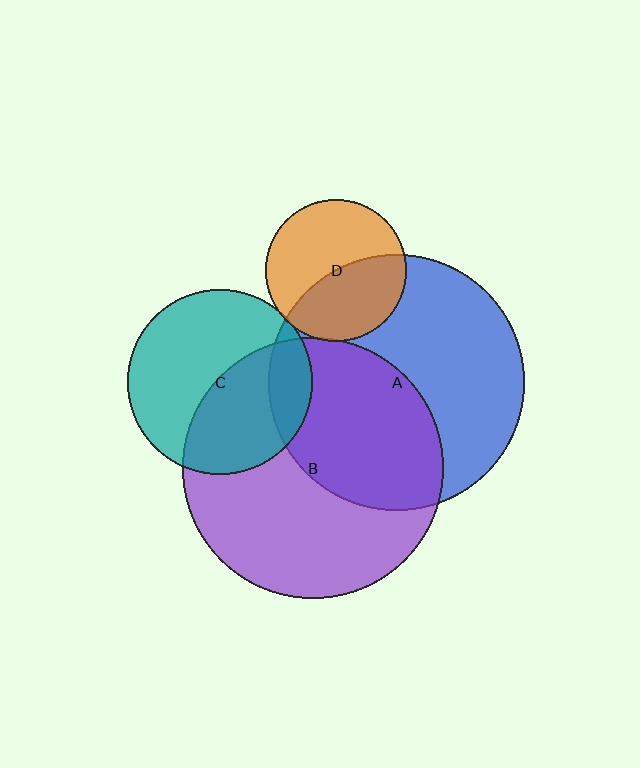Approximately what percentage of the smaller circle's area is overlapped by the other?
Approximately 45%.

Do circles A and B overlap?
Yes.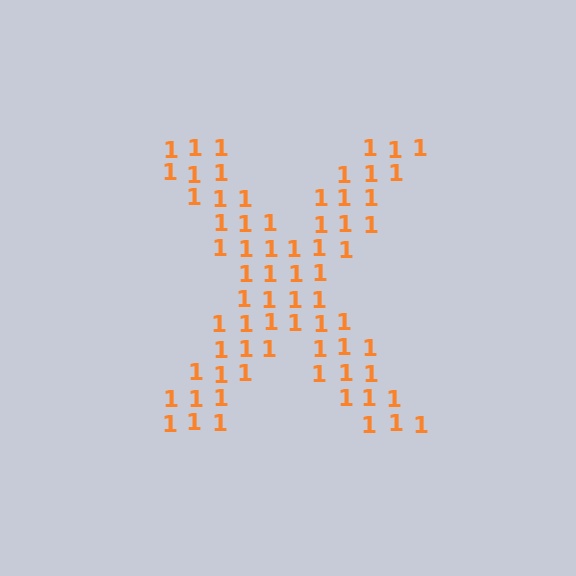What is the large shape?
The large shape is the letter X.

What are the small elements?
The small elements are digit 1's.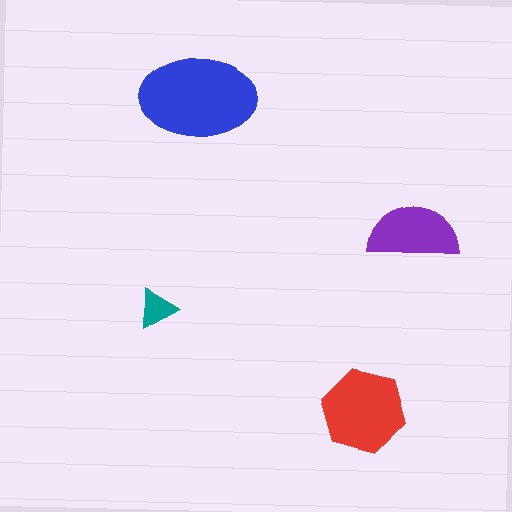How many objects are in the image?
There are 4 objects in the image.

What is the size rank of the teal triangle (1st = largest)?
4th.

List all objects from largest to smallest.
The blue ellipse, the red hexagon, the purple semicircle, the teal triangle.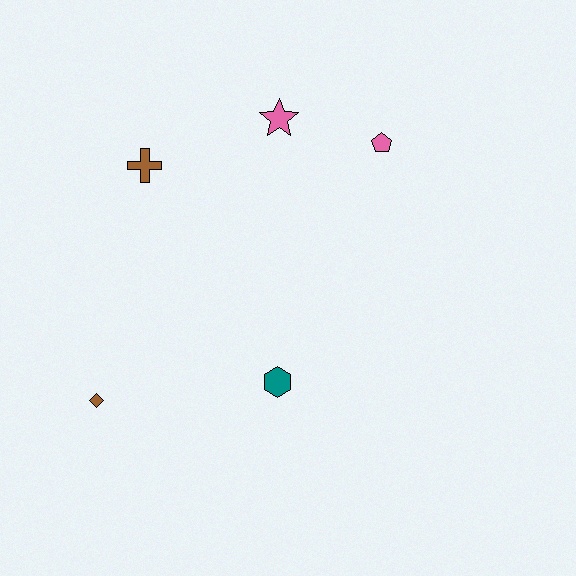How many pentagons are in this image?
There is 1 pentagon.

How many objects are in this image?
There are 5 objects.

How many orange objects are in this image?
There are no orange objects.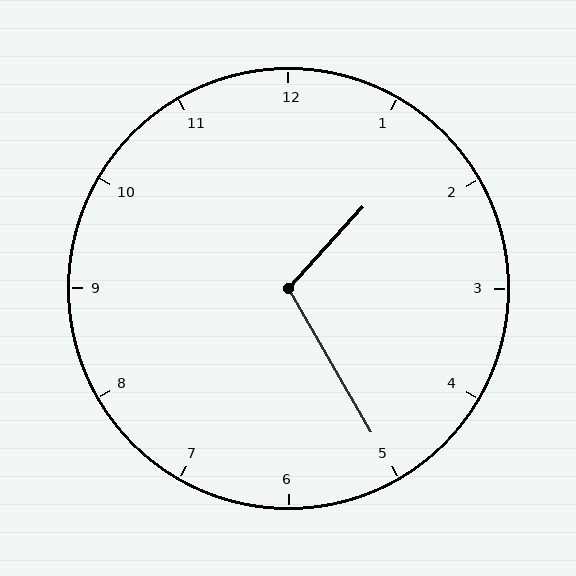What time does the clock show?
1:25.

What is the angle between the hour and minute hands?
Approximately 108 degrees.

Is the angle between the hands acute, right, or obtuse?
It is obtuse.